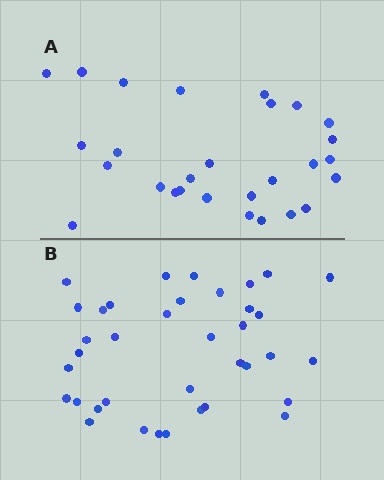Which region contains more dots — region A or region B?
Region B (the bottom region) has more dots.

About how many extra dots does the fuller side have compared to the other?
Region B has roughly 8 or so more dots than region A.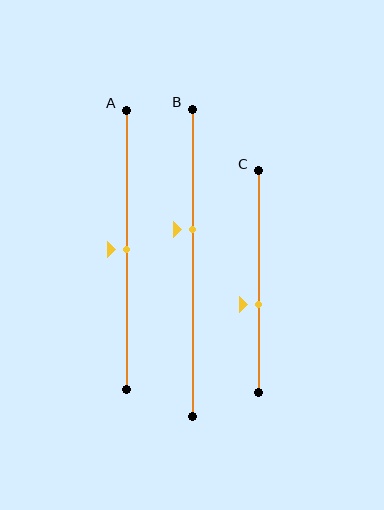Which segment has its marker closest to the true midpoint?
Segment A has its marker closest to the true midpoint.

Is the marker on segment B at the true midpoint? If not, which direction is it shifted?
No, the marker on segment B is shifted upward by about 11% of the segment length.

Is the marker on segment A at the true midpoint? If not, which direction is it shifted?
Yes, the marker on segment A is at the true midpoint.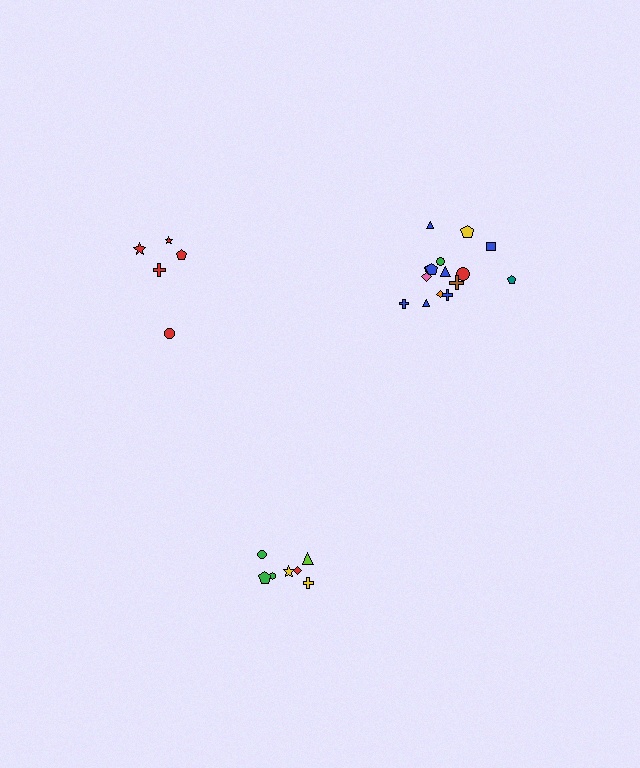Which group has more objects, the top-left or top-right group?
The top-right group.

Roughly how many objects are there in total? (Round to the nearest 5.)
Roughly 25 objects in total.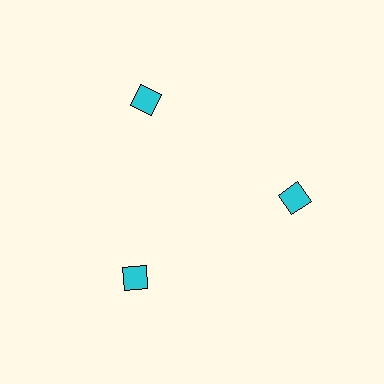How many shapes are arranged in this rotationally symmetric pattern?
There are 3 shapes, arranged in 3 groups of 1.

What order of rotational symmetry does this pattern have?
This pattern has 3-fold rotational symmetry.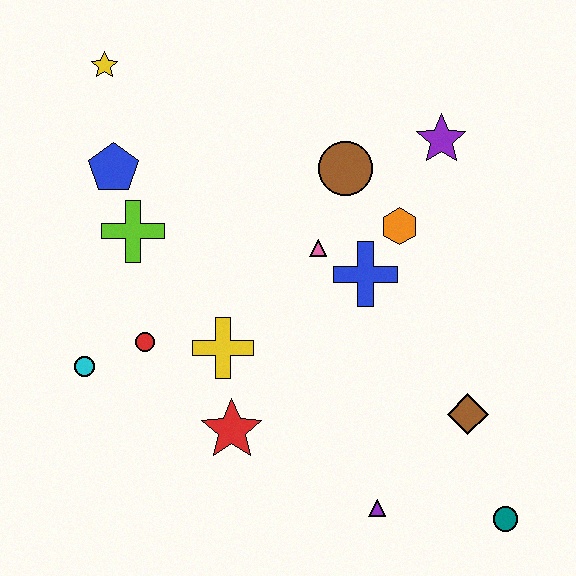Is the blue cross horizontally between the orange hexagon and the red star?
Yes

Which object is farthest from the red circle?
The teal circle is farthest from the red circle.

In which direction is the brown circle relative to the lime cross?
The brown circle is to the right of the lime cross.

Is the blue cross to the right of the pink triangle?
Yes